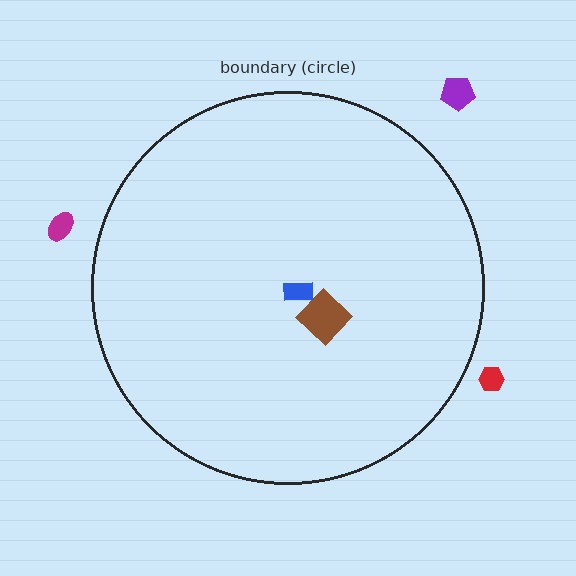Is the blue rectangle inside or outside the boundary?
Inside.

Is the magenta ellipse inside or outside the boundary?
Outside.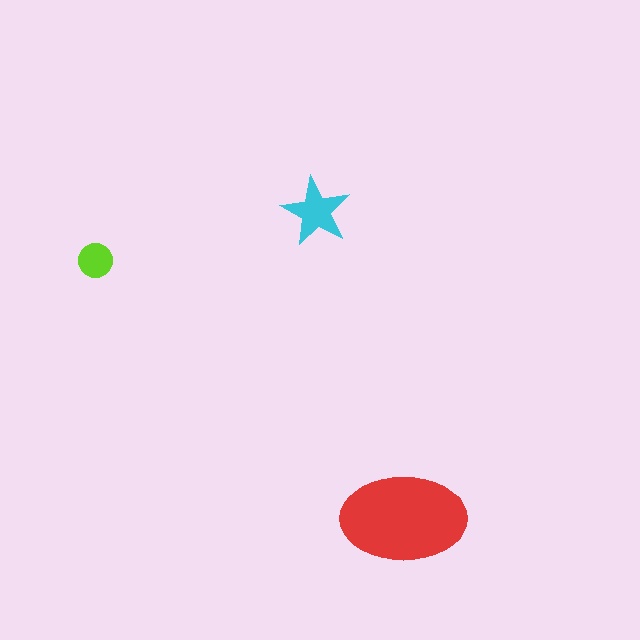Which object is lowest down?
The red ellipse is bottommost.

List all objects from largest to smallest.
The red ellipse, the cyan star, the lime circle.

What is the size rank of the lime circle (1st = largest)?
3rd.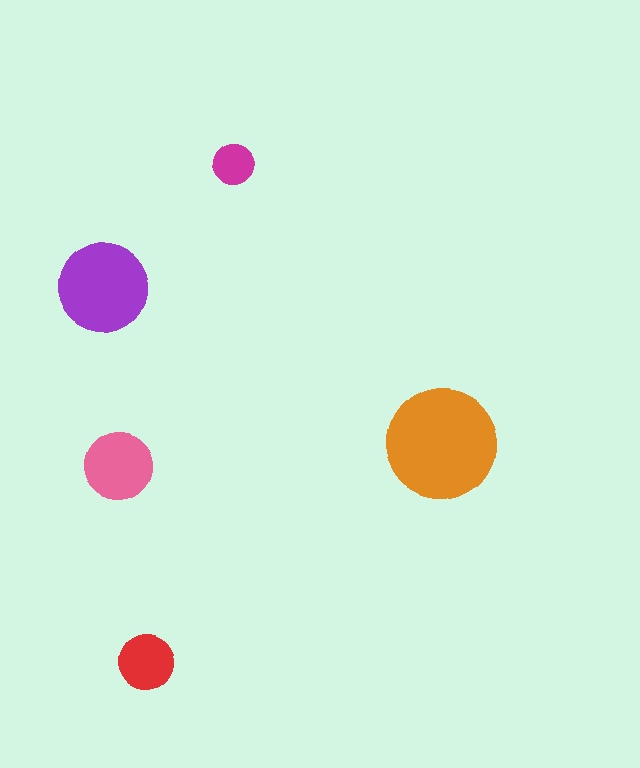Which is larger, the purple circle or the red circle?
The purple one.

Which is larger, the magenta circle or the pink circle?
The pink one.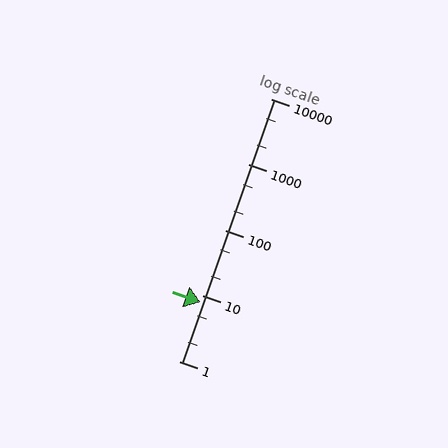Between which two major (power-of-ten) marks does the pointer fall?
The pointer is between 1 and 10.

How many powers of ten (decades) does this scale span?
The scale spans 4 decades, from 1 to 10000.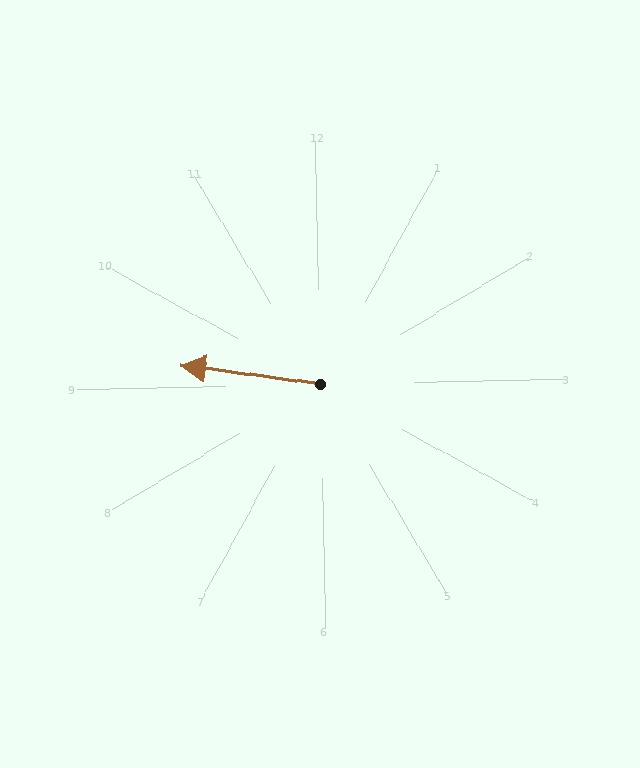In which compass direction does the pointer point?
West.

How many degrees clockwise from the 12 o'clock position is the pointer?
Approximately 279 degrees.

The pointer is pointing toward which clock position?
Roughly 9 o'clock.